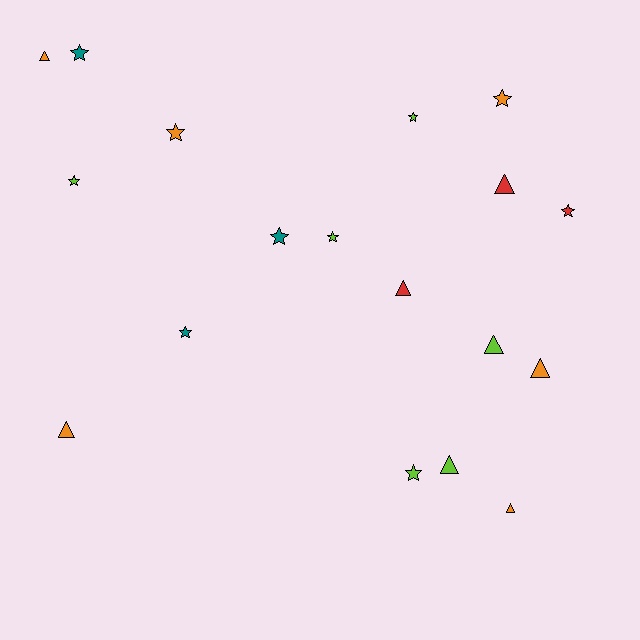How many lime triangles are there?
There are 2 lime triangles.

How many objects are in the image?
There are 18 objects.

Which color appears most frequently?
Lime, with 6 objects.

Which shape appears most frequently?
Star, with 10 objects.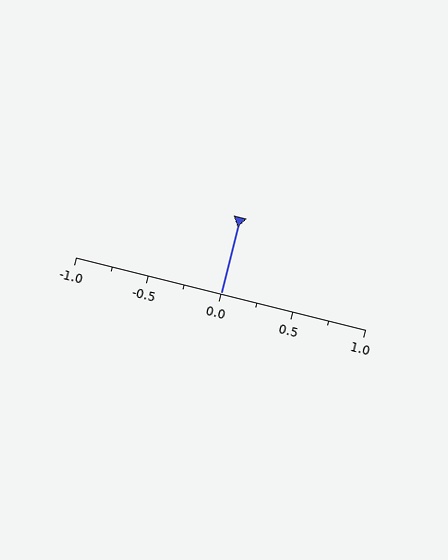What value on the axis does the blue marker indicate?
The marker indicates approximately 0.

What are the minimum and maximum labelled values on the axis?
The axis runs from -1.0 to 1.0.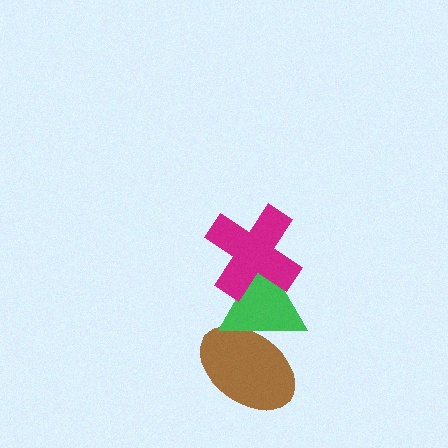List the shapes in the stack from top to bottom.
From top to bottom: the magenta cross, the green triangle, the brown ellipse.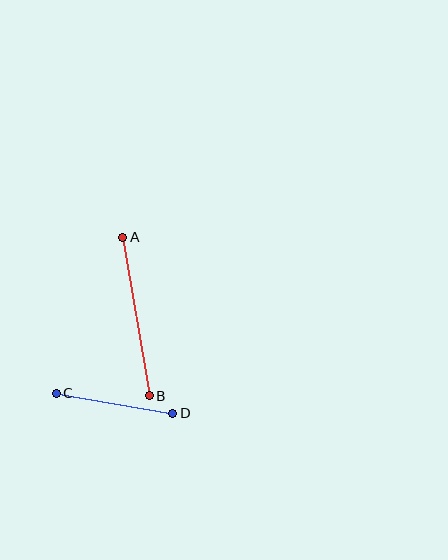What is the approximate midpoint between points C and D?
The midpoint is at approximately (114, 403) pixels.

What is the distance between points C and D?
The distance is approximately 118 pixels.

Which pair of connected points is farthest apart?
Points A and B are farthest apart.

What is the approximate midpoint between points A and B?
The midpoint is at approximately (136, 316) pixels.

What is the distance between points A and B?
The distance is approximately 161 pixels.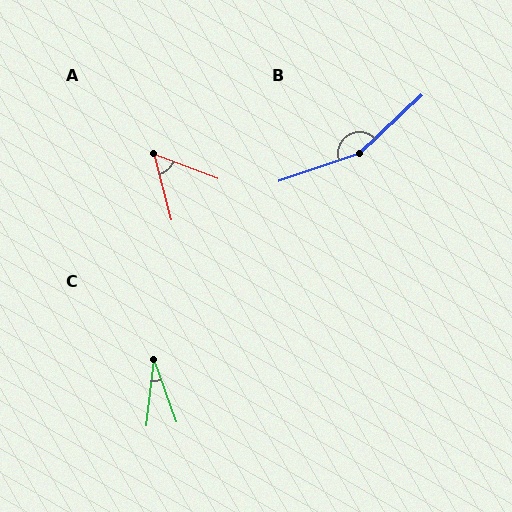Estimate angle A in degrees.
Approximately 55 degrees.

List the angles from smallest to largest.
C (26°), A (55°), B (156°).